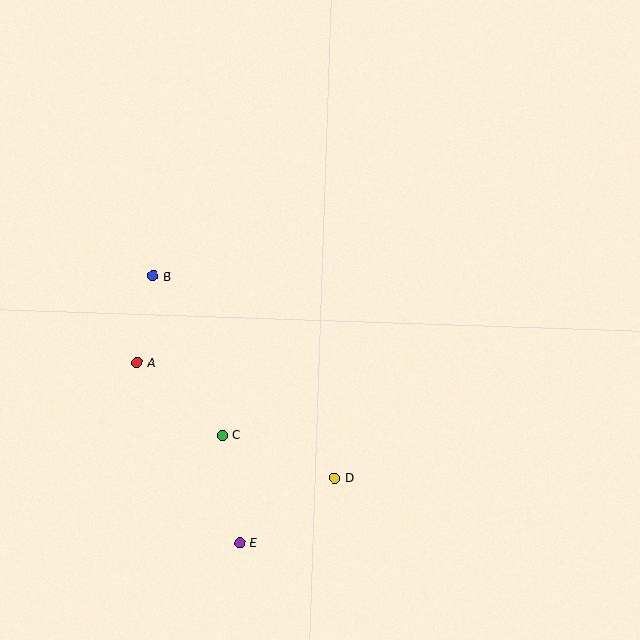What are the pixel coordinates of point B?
Point B is at (153, 276).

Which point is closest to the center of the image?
Point C at (222, 435) is closest to the center.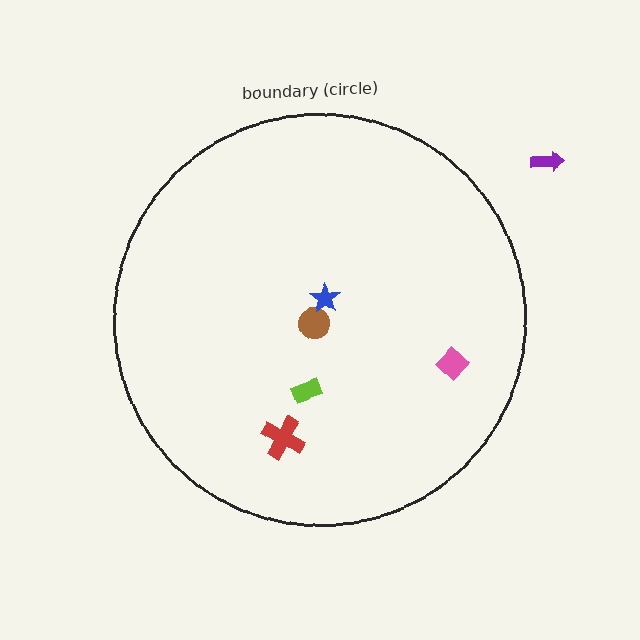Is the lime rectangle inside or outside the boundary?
Inside.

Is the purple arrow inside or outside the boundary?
Outside.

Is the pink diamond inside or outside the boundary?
Inside.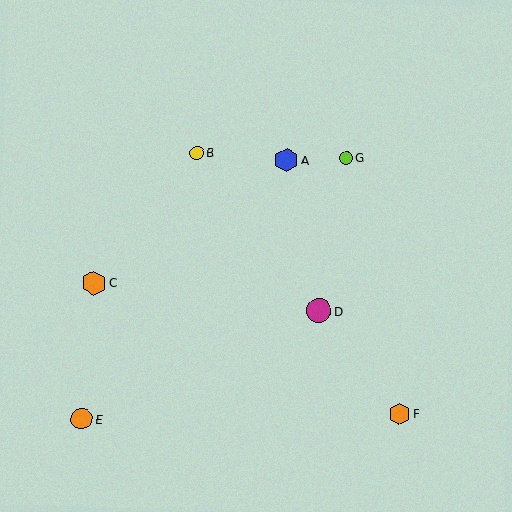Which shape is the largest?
The orange hexagon (labeled C) is the largest.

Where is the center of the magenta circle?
The center of the magenta circle is at (319, 311).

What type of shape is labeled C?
Shape C is an orange hexagon.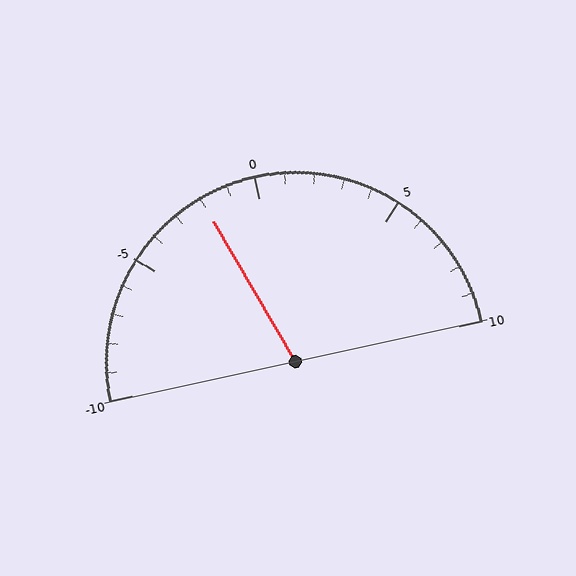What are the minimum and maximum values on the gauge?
The gauge ranges from -10 to 10.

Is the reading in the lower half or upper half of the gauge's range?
The reading is in the lower half of the range (-10 to 10).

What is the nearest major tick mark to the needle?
The nearest major tick mark is 0.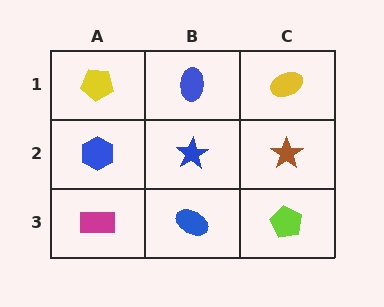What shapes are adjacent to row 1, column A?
A blue hexagon (row 2, column A), a blue ellipse (row 1, column B).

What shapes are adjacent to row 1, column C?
A brown star (row 2, column C), a blue ellipse (row 1, column B).